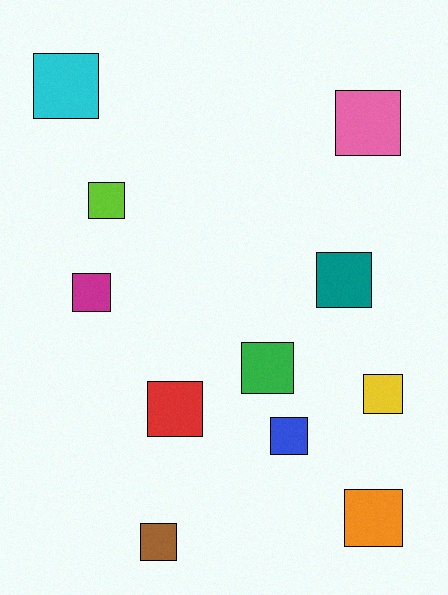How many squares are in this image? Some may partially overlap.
There are 11 squares.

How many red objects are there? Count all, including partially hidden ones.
There is 1 red object.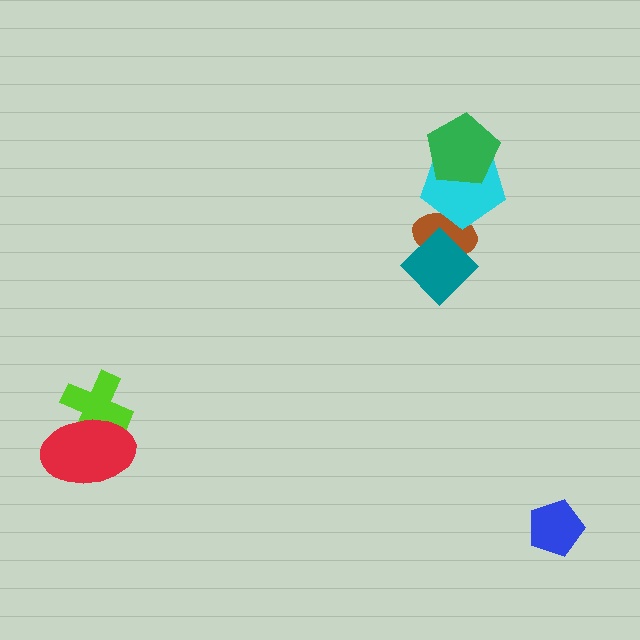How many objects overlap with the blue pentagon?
0 objects overlap with the blue pentagon.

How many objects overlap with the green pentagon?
1 object overlaps with the green pentagon.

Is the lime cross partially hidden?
Yes, it is partially covered by another shape.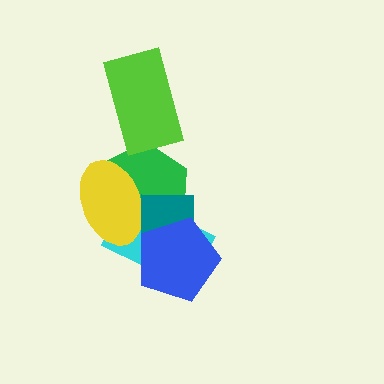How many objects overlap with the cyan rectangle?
4 objects overlap with the cyan rectangle.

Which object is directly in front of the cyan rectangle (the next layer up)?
The yellow ellipse is directly in front of the cyan rectangle.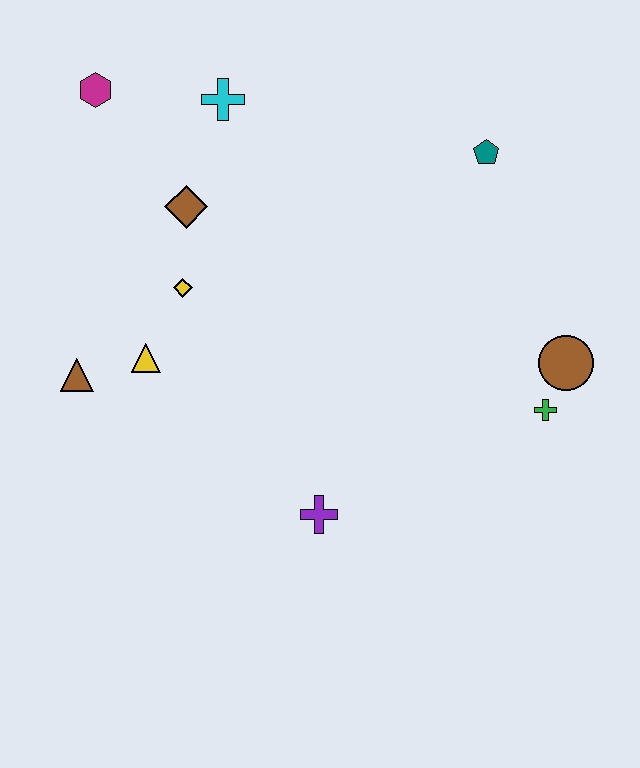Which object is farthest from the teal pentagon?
The brown triangle is farthest from the teal pentagon.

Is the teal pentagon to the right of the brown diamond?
Yes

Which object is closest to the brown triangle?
The yellow triangle is closest to the brown triangle.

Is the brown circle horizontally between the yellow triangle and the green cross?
No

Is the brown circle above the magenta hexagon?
No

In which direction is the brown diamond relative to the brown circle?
The brown diamond is to the left of the brown circle.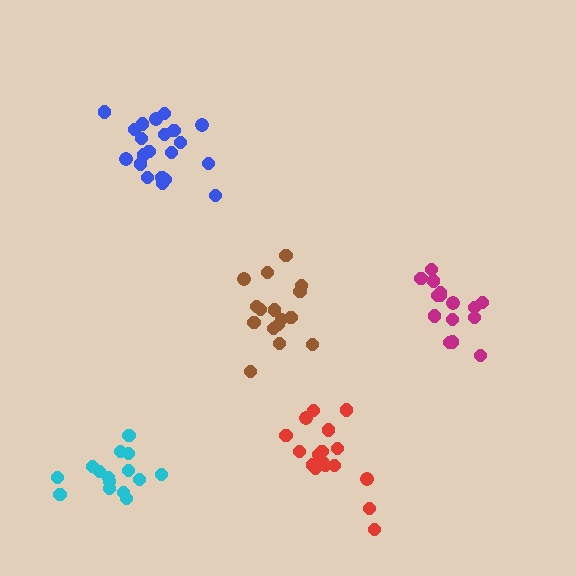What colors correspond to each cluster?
The clusters are colored: red, blue, brown, cyan, magenta.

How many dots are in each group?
Group 1: 17 dots, Group 2: 21 dots, Group 3: 16 dots, Group 4: 15 dots, Group 5: 15 dots (84 total).